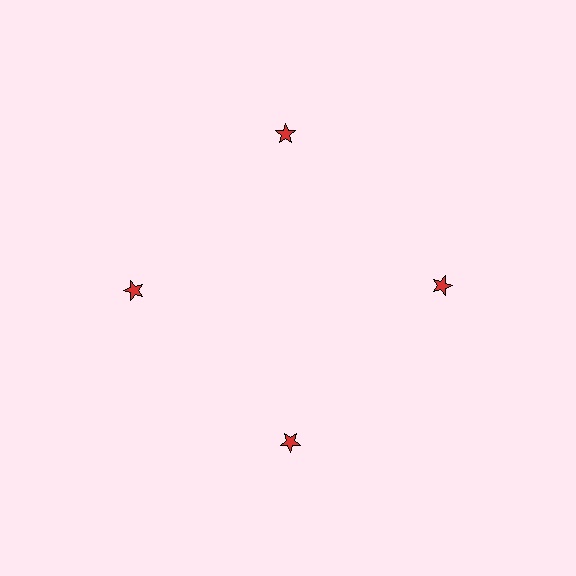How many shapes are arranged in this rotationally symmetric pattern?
There are 4 shapes, arranged in 4 groups of 1.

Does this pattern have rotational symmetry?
Yes, this pattern has 4-fold rotational symmetry. It looks the same after rotating 90 degrees around the center.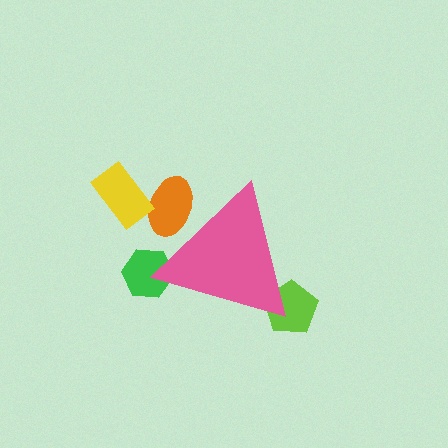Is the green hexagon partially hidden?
Yes, the green hexagon is partially hidden behind the pink triangle.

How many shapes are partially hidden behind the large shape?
3 shapes are partially hidden.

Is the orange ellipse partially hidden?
Yes, the orange ellipse is partially hidden behind the pink triangle.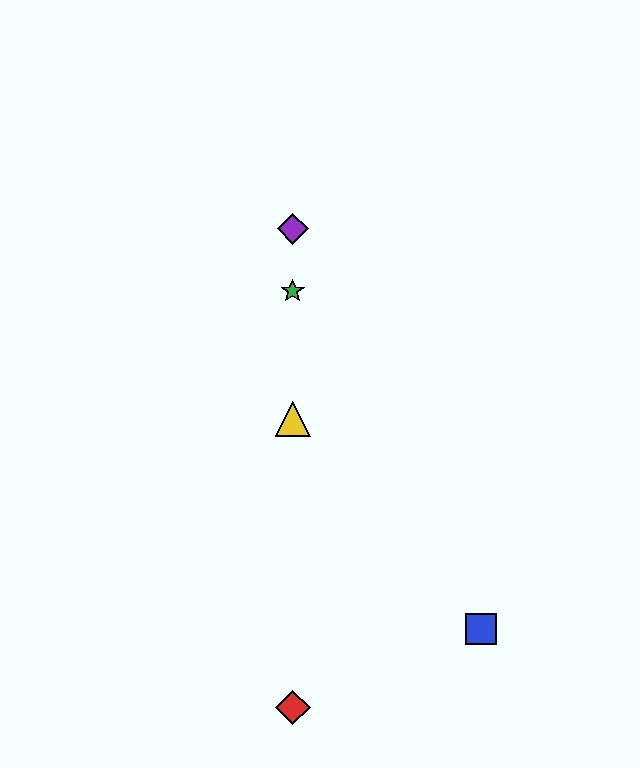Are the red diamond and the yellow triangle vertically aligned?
Yes, both are at x≈293.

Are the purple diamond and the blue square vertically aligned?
No, the purple diamond is at x≈293 and the blue square is at x≈481.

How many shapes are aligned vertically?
4 shapes (the red diamond, the green star, the yellow triangle, the purple diamond) are aligned vertically.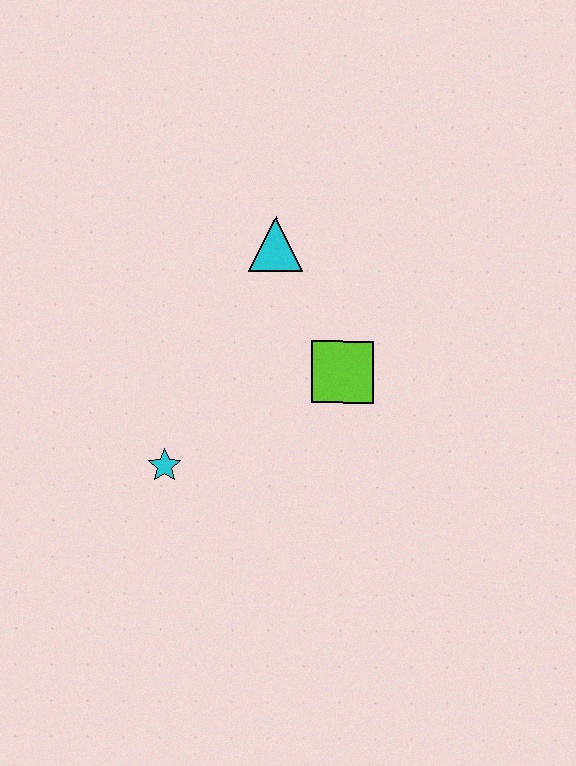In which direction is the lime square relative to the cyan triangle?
The lime square is below the cyan triangle.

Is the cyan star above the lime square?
No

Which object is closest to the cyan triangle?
The lime square is closest to the cyan triangle.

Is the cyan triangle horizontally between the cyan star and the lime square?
Yes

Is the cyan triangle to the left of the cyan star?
No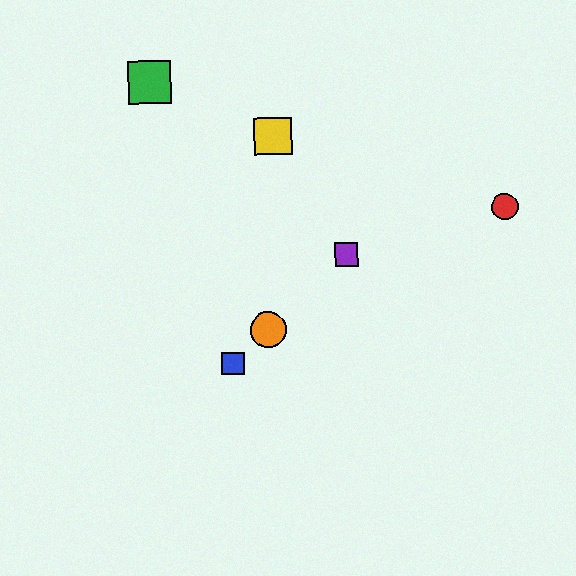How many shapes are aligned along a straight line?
3 shapes (the blue square, the purple square, the orange circle) are aligned along a straight line.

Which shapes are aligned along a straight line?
The blue square, the purple square, the orange circle are aligned along a straight line.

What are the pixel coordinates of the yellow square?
The yellow square is at (273, 136).